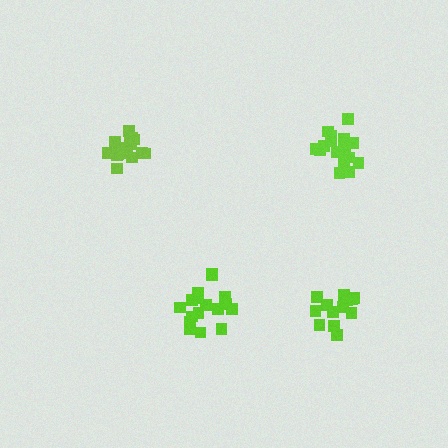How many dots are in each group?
Group 1: 13 dots, Group 2: 18 dots, Group 3: 18 dots, Group 4: 16 dots (65 total).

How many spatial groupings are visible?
There are 4 spatial groupings.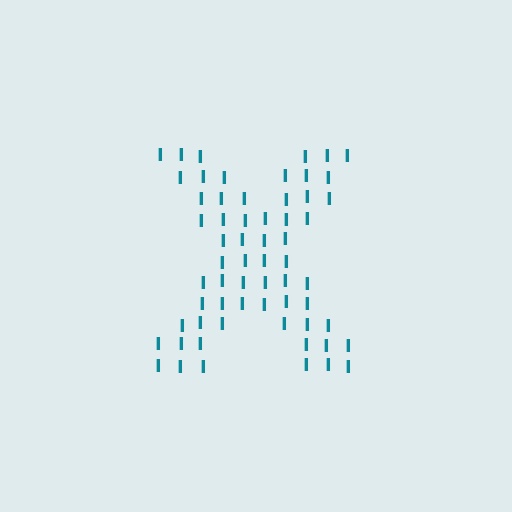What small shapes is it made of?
It is made of small letter I's.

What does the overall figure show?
The overall figure shows the letter X.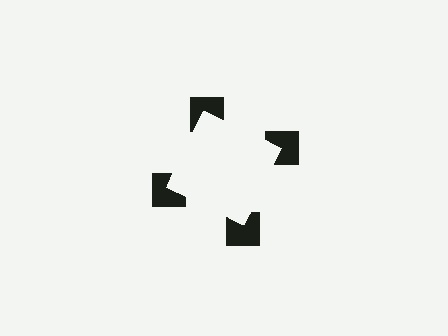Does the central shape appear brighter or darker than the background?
It typically appears slightly brighter than the background, even though no actual brightness change is drawn.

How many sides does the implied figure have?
4 sides.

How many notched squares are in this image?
There are 4 — one at each vertex of the illusory square.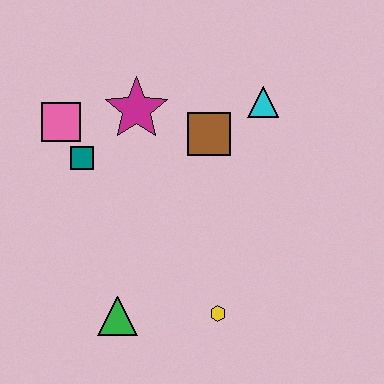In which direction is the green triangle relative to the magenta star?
The green triangle is below the magenta star.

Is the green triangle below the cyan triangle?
Yes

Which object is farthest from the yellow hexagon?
The pink square is farthest from the yellow hexagon.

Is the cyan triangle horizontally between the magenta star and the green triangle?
No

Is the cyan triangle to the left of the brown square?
No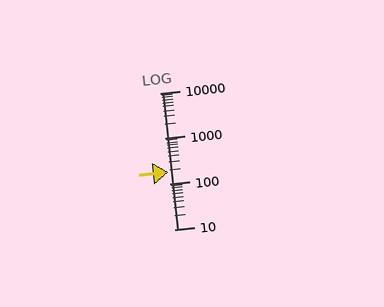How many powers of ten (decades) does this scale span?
The scale spans 3 decades, from 10 to 10000.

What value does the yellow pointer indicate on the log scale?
The pointer indicates approximately 180.